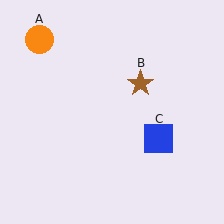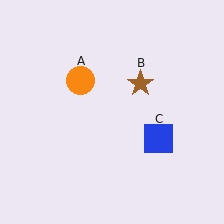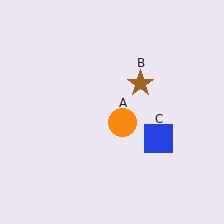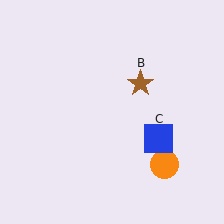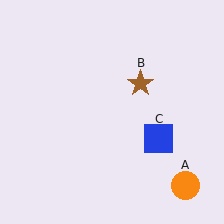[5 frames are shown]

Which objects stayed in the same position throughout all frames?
Brown star (object B) and blue square (object C) remained stationary.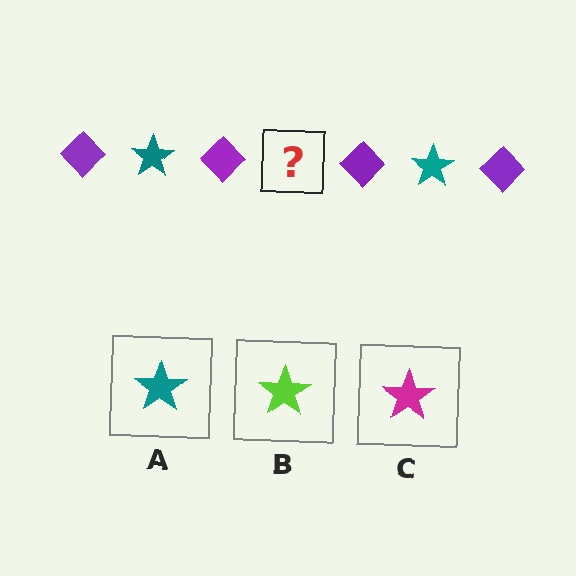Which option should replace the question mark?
Option A.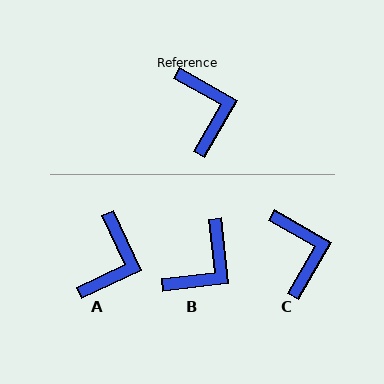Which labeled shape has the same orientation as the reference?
C.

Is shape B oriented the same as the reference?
No, it is off by about 53 degrees.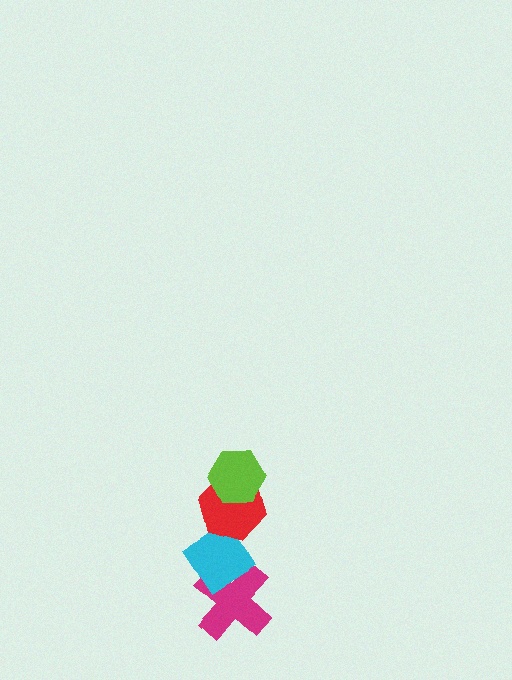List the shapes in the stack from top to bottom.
From top to bottom: the lime hexagon, the red hexagon, the cyan diamond, the magenta cross.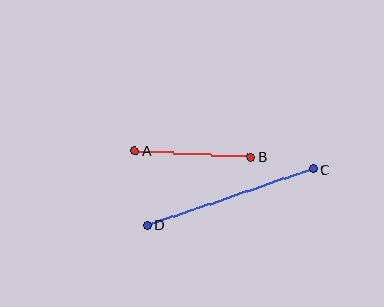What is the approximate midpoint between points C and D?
The midpoint is at approximately (230, 197) pixels.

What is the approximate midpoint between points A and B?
The midpoint is at approximately (193, 154) pixels.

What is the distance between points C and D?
The distance is approximately 175 pixels.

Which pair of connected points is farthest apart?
Points C and D are farthest apart.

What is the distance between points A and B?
The distance is approximately 116 pixels.